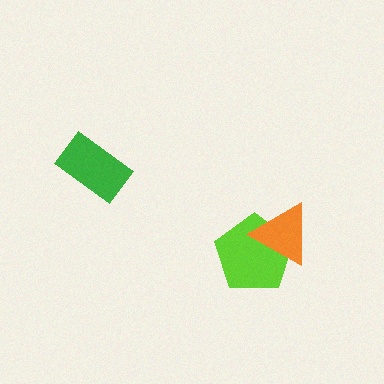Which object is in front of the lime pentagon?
The orange triangle is in front of the lime pentagon.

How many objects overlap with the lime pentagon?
1 object overlaps with the lime pentagon.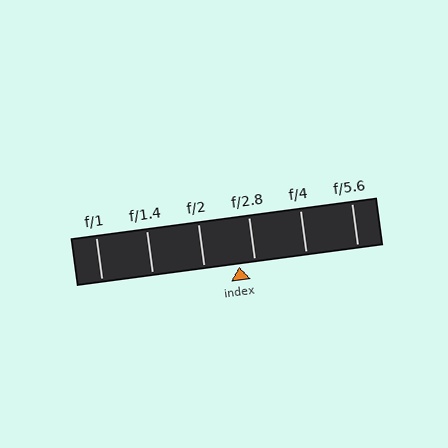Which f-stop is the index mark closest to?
The index mark is closest to f/2.8.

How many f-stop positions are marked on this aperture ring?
There are 6 f-stop positions marked.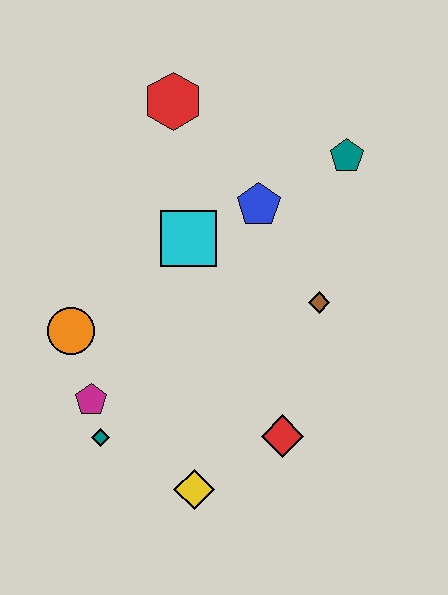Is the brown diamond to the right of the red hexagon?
Yes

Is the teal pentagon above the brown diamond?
Yes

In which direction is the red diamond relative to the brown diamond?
The red diamond is below the brown diamond.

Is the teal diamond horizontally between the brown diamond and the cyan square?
No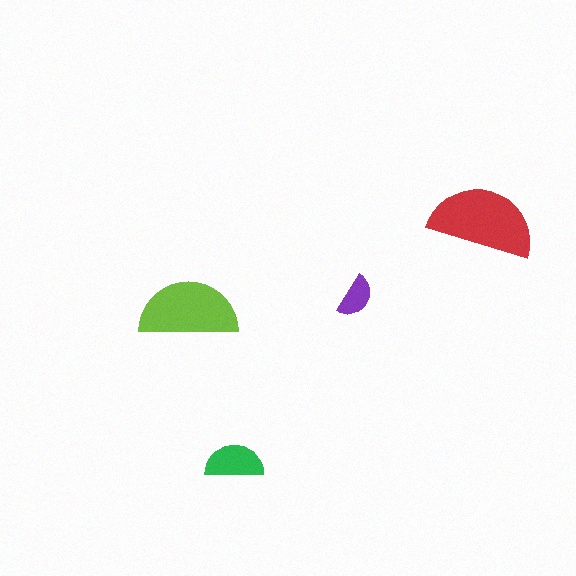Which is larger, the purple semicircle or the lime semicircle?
The lime one.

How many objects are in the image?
There are 4 objects in the image.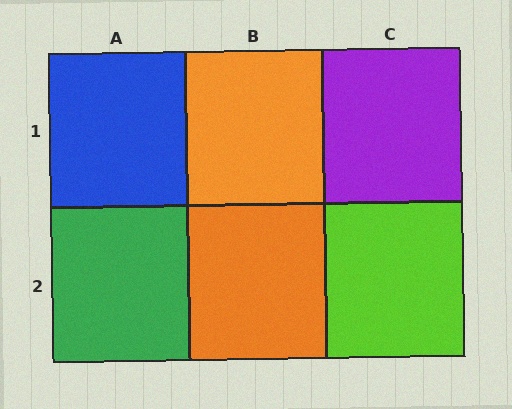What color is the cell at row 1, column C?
Purple.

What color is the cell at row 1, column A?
Blue.